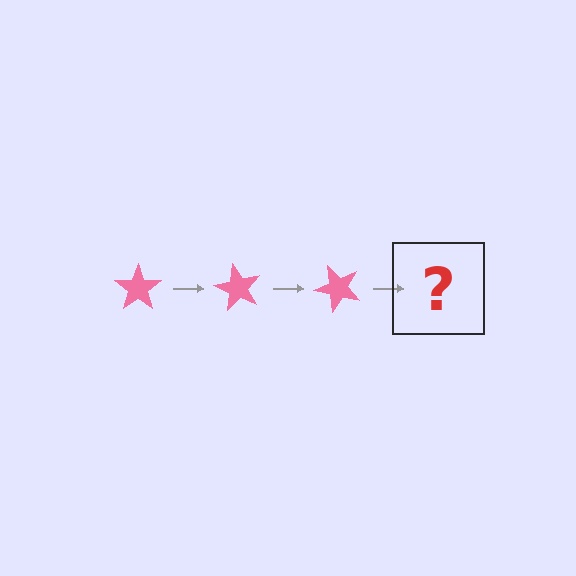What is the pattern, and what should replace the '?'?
The pattern is that the star rotates 60 degrees each step. The '?' should be a pink star rotated 180 degrees.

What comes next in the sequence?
The next element should be a pink star rotated 180 degrees.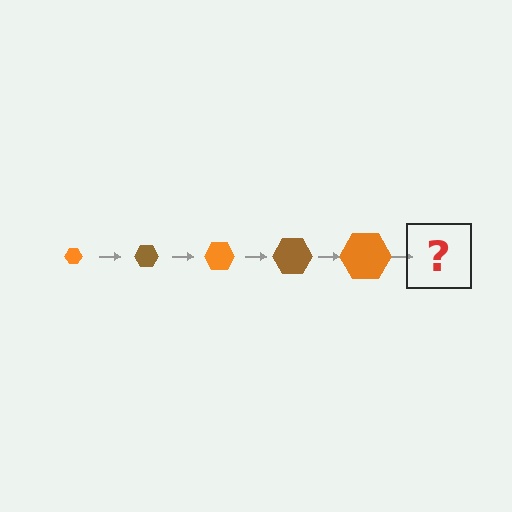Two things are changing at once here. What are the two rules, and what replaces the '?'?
The two rules are that the hexagon grows larger each step and the color cycles through orange and brown. The '?' should be a brown hexagon, larger than the previous one.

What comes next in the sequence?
The next element should be a brown hexagon, larger than the previous one.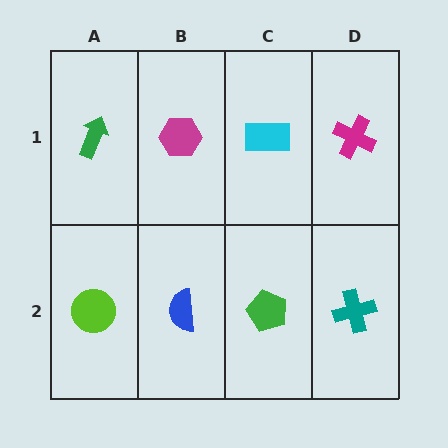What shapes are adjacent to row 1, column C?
A green pentagon (row 2, column C), a magenta hexagon (row 1, column B), a magenta cross (row 1, column D).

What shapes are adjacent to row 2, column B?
A magenta hexagon (row 1, column B), a lime circle (row 2, column A), a green pentagon (row 2, column C).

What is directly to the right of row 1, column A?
A magenta hexagon.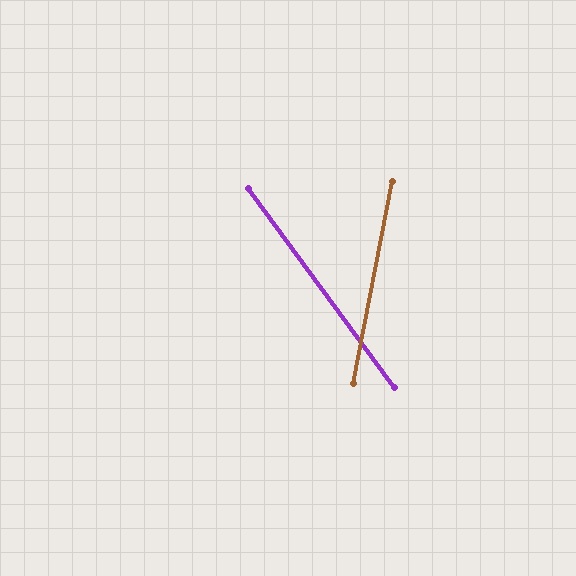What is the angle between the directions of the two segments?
Approximately 47 degrees.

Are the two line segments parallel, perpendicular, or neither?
Neither parallel nor perpendicular — they differ by about 47°.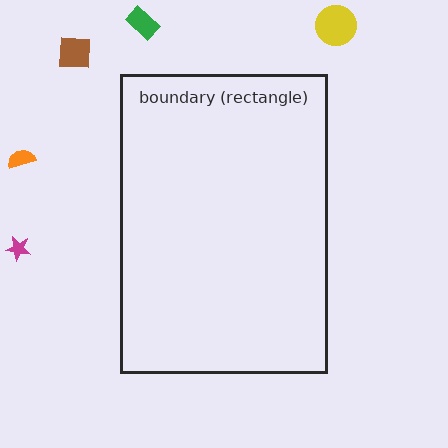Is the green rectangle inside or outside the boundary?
Outside.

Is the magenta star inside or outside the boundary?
Outside.